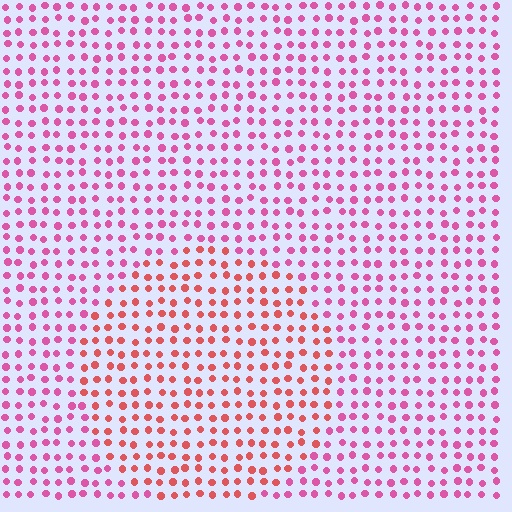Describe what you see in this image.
The image is filled with small pink elements in a uniform arrangement. A circle-shaped region is visible where the elements are tinted to a slightly different hue, forming a subtle color boundary.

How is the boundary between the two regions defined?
The boundary is defined purely by a slight shift in hue (about 34 degrees). Spacing, size, and orientation are identical on both sides.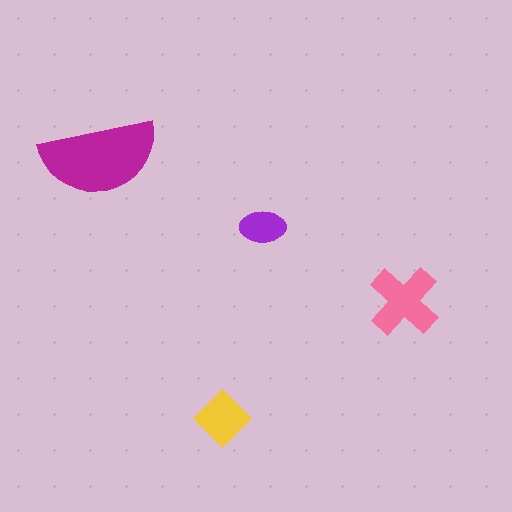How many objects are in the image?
There are 4 objects in the image.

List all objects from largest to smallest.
The magenta semicircle, the pink cross, the yellow diamond, the purple ellipse.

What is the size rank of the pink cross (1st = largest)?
2nd.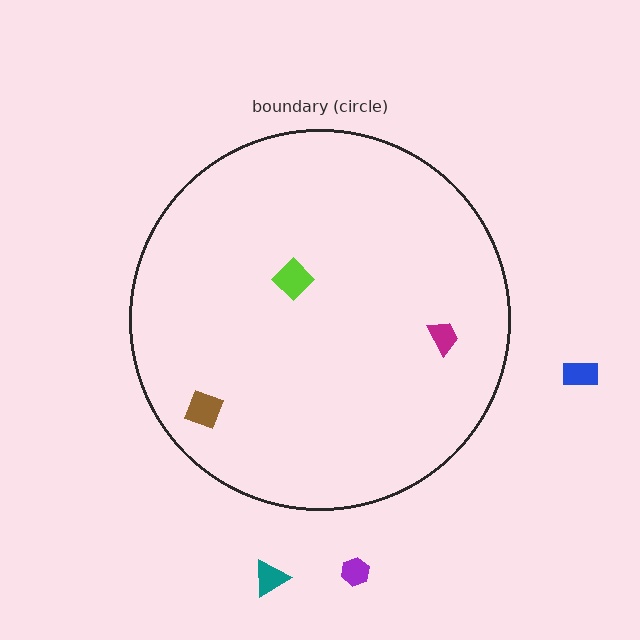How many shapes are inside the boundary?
3 inside, 3 outside.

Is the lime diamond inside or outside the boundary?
Inside.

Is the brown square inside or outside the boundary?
Inside.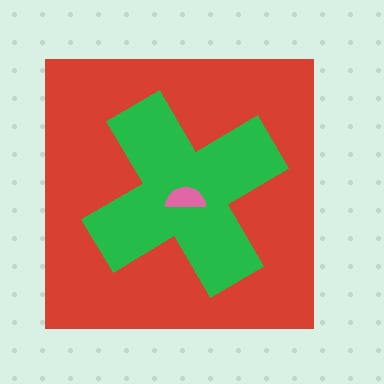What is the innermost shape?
The pink semicircle.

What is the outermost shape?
The red square.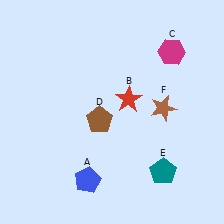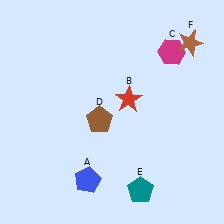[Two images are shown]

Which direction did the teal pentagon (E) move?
The teal pentagon (E) moved left.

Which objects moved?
The objects that moved are: the teal pentagon (E), the brown star (F).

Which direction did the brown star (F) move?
The brown star (F) moved up.